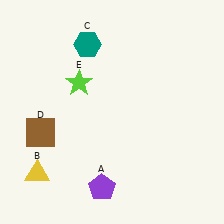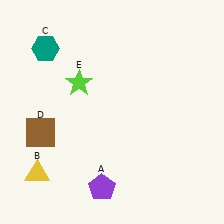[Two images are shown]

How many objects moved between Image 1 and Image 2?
1 object moved between the two images.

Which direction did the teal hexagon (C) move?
The teal hexagon (C) moved left.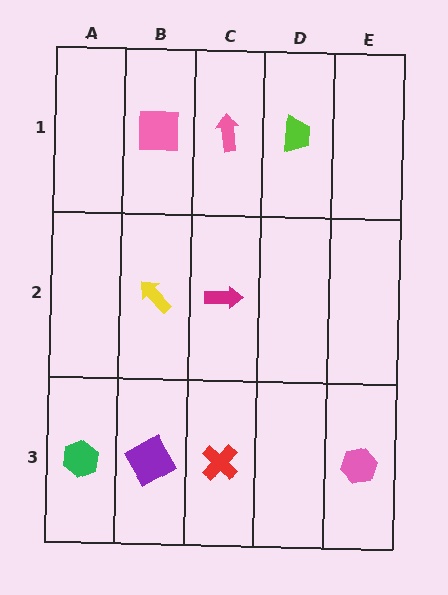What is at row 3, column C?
A red cross.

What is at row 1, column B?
A pink square.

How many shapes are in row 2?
2 shapes.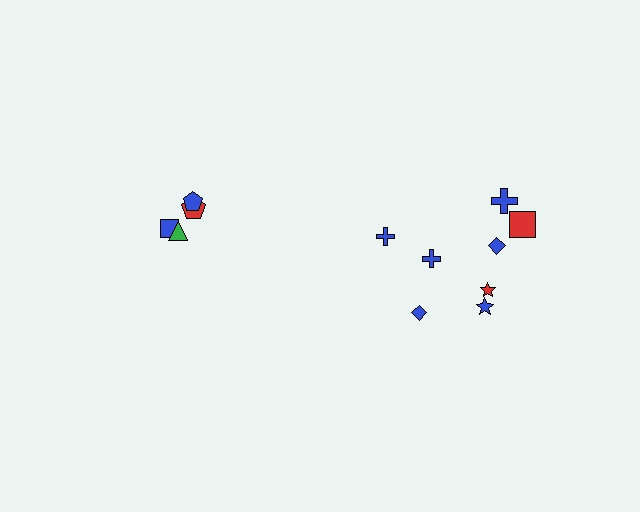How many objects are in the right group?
There are 8 objects.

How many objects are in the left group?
There are 4 objects.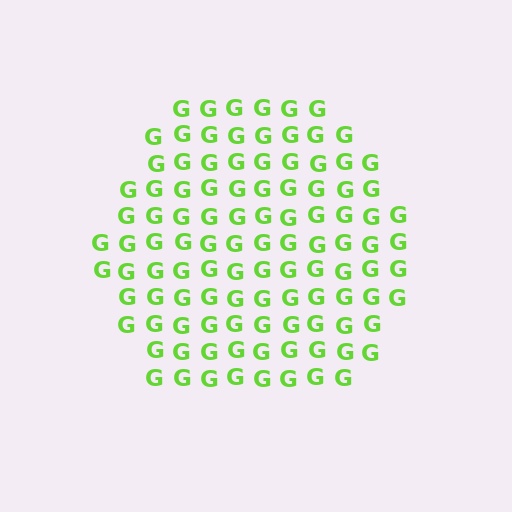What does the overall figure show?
The overall figure shows a hexagon.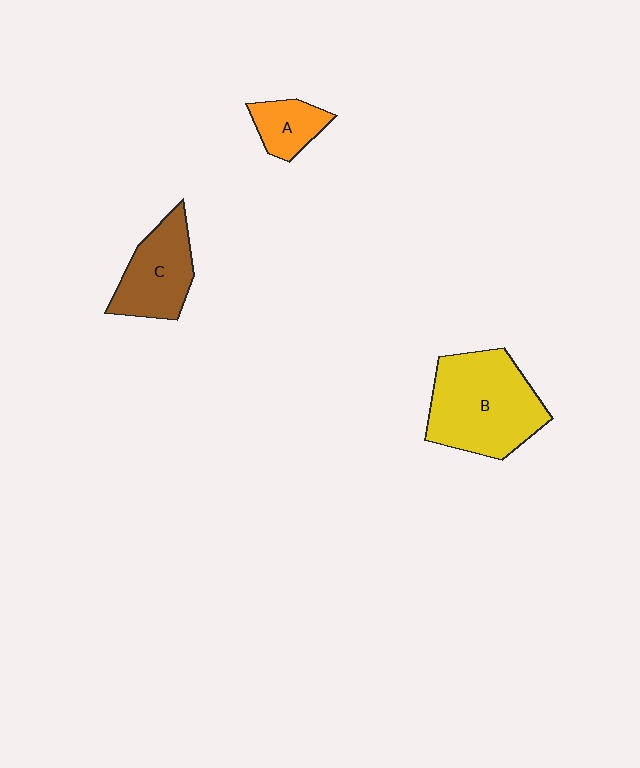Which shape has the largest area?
Shape B (yellow).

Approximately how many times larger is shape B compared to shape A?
Approximately 2.9 times.